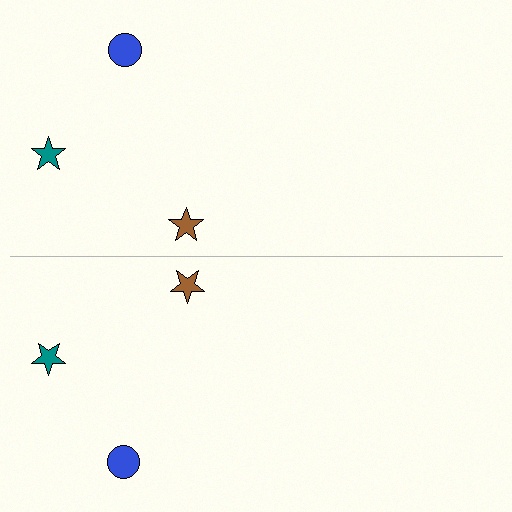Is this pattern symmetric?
Yes, this pattern has bilateral (reflection) symmetry.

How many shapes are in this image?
There are 6 shapes in this image.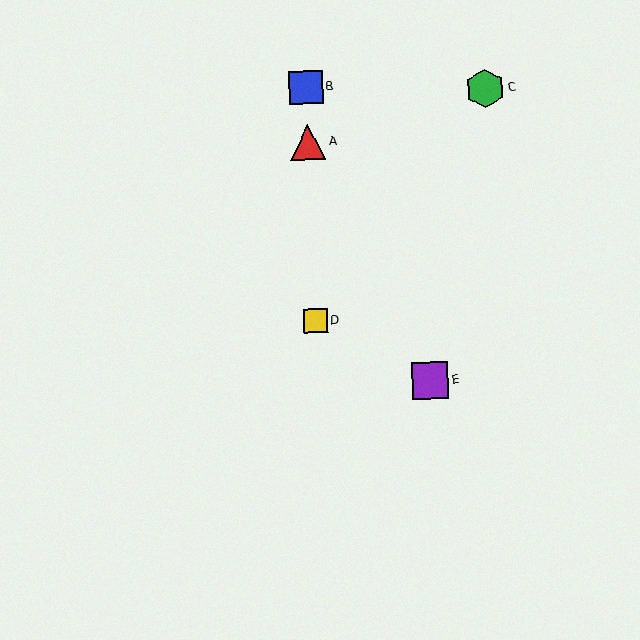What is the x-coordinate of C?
Object C is at x≈485.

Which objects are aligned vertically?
Objects A, B, D are aligned vertically.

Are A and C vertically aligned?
No, A is at x≈308 and C is at x≈485.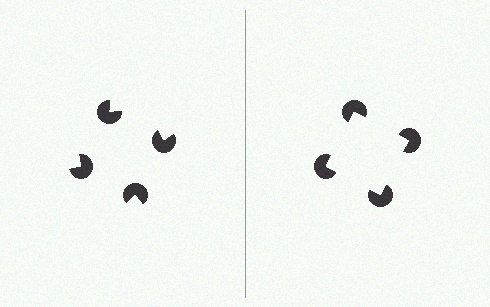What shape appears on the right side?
An illusory square.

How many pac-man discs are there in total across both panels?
8 — 4 on each side.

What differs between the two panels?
The pac-man discs are positioned identically on both sides; only the wedge orientations differ. On the right they align to a square; on the left they are misaligned.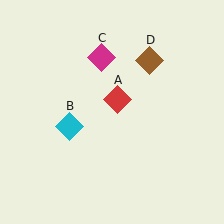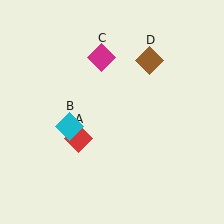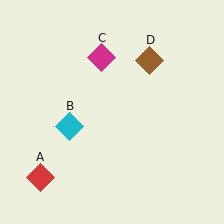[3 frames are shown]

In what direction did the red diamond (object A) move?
The red diamond (object A) moved down and to the left.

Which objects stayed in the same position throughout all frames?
Cyan diamond (object B) and magenta diamond (object C) and brown diamond (object D) remained stationary.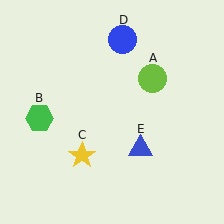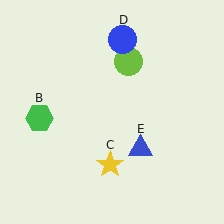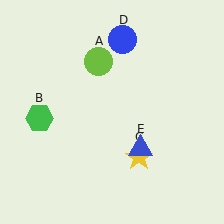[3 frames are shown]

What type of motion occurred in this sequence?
The lime circle (object A), yellow star (object C) rotated counterclockwise around the center of the scene.